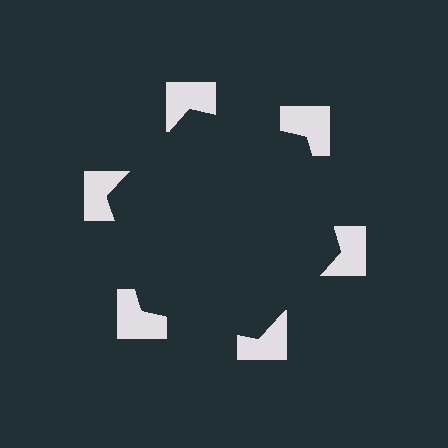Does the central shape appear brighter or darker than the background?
It typically appears slightly darker than the background, even though no actual brightness change is drawn.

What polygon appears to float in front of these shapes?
An illusory hexagon — its edges are inferred from the aligned wedge cuts in the notched squares, not physically drawn.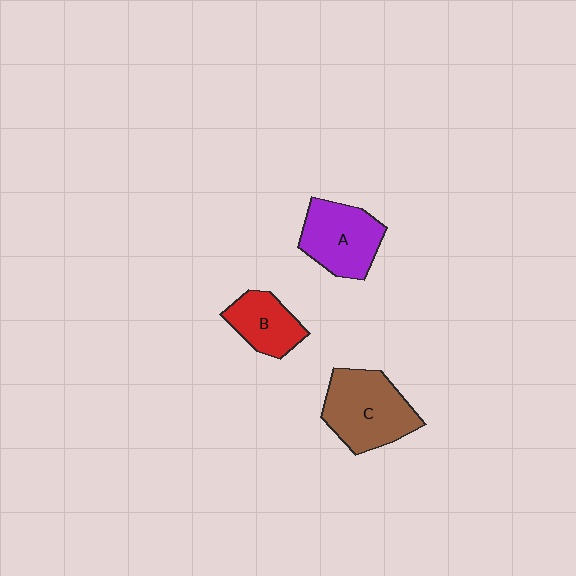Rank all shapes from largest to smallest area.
From largest to smallest: C (brown), A (purple), B (red).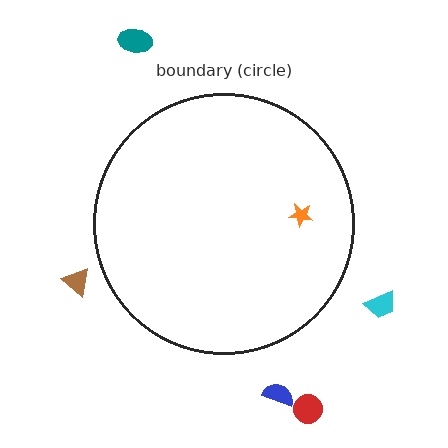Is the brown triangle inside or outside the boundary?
Outside.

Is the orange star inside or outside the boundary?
Inside.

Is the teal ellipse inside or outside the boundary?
Outside.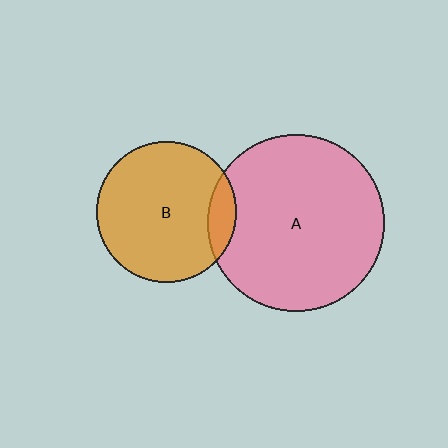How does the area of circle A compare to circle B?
Approximately 1.6 times.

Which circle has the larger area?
Circle A (pink).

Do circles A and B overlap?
Yes.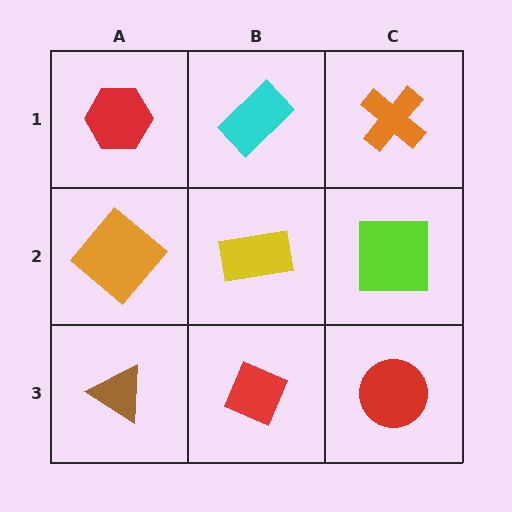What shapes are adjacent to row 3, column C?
A lime square (row 2, column C), a red diamond (row 3, column B).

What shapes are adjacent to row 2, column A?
A red hexagon (row 1, column A), a brown triangle (row 3, column A), a yellow rectangle (row 2, column B).